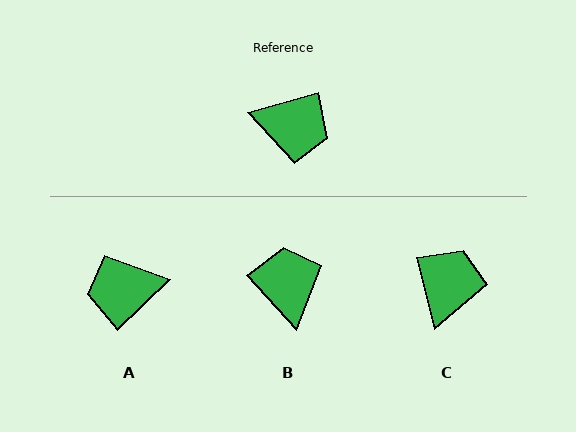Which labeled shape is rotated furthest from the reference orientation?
A, about 152 degrees away.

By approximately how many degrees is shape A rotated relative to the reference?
Approximately 152 degrees clockwise.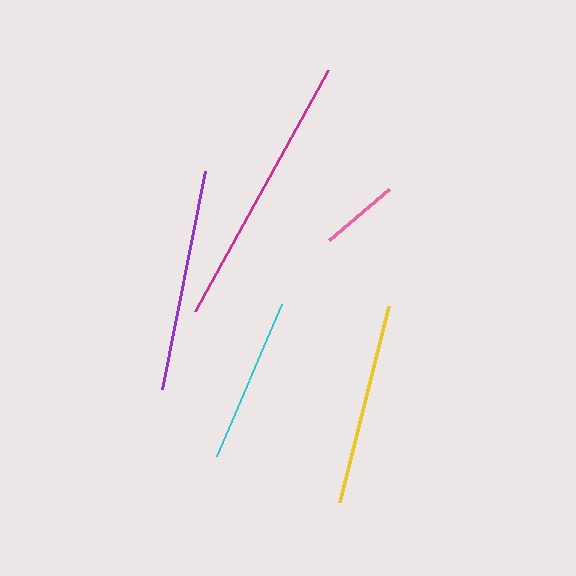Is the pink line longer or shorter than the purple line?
The purple line is longer than the pink line.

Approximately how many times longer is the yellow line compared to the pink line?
The yellow line is approximately 2.6 times the length of the pink line.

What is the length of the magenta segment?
The magenta segment is approximately 275 pixels long.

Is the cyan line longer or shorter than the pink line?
The cyan line is longer than the pink line.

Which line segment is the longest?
The magenta line is the longest at approximately 275 pixels.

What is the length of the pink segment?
The pink segment is approximately 79 pixels long.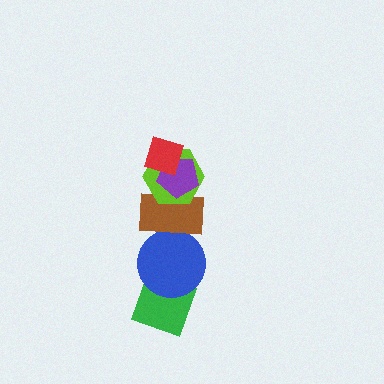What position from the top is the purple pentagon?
The purple pentagon is 2nd from the top.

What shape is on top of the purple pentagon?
The red diamond is on top of the purple pentagon.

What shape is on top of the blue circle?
The brown rectangle is on top of the blue circle.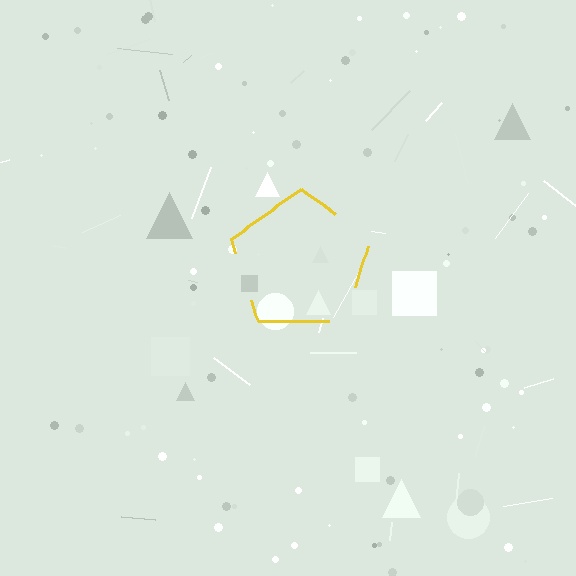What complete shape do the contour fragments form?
The contour fragments form a pentagon.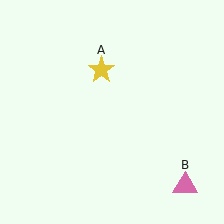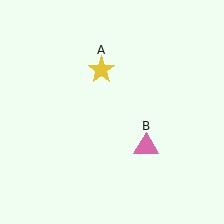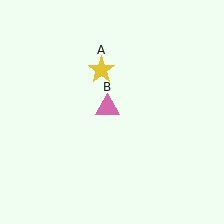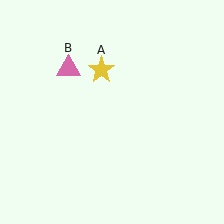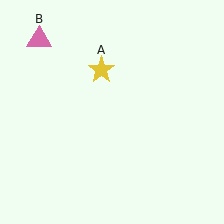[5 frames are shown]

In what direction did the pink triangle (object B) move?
The pink triangle (object B) moved up and to the left.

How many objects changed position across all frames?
1 object changed position: pink triangle (object B).